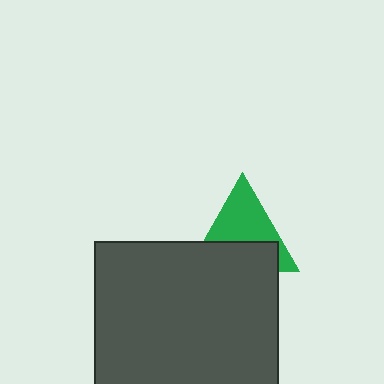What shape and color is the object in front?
The object in front is a dark gray rectangle.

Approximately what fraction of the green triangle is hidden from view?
Roughly 45% of the green triangle is hidden behind the dark gray rectangle.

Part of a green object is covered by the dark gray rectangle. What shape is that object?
It is a triangle.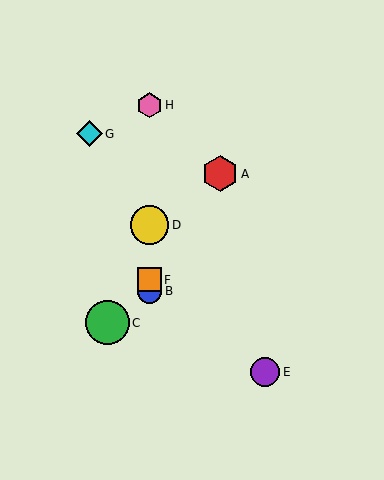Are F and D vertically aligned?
Yes, both are at x≈149.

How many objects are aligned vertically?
4 objects (B, D, F, H) are aligned vertically.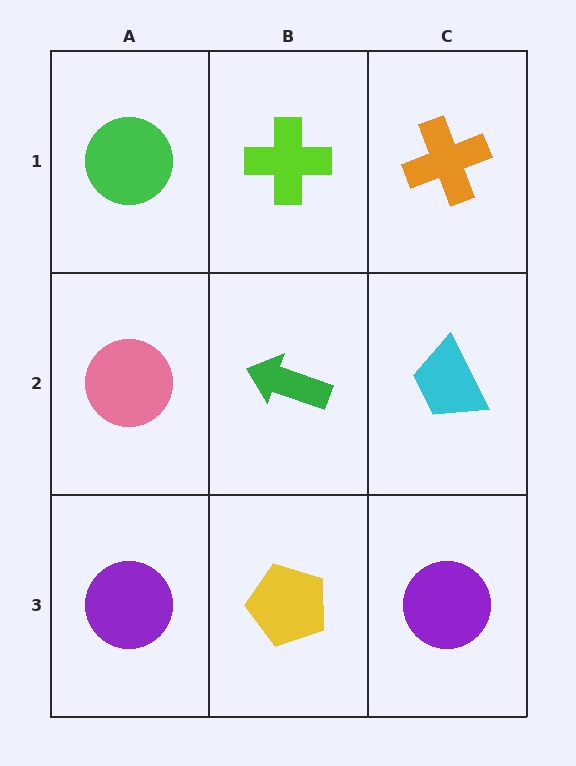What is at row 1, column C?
An orange cross.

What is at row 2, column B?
A green arrow.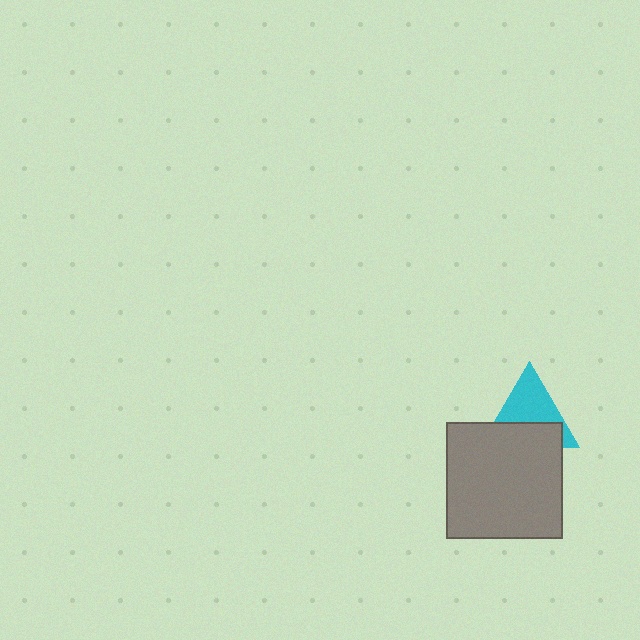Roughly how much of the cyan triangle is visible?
About half of it is visible (roughly 54%).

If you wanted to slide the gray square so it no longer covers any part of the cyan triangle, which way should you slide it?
Slide it down — that is the most direct way to separate the two shapes.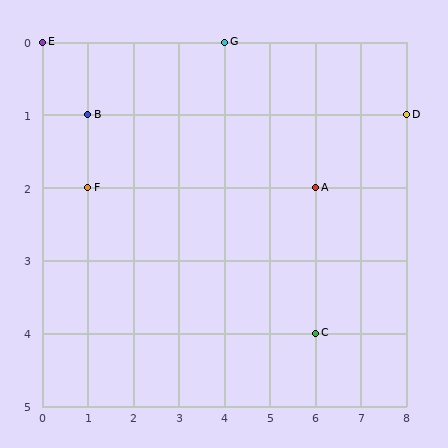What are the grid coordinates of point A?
Point A is at grid coordinates (6, 2).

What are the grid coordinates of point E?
Point E is at grid coordinates (0, 0).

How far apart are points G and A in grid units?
Points G and A are 2 columns and 2 rows apart (about 2.8 grid units diagonally).